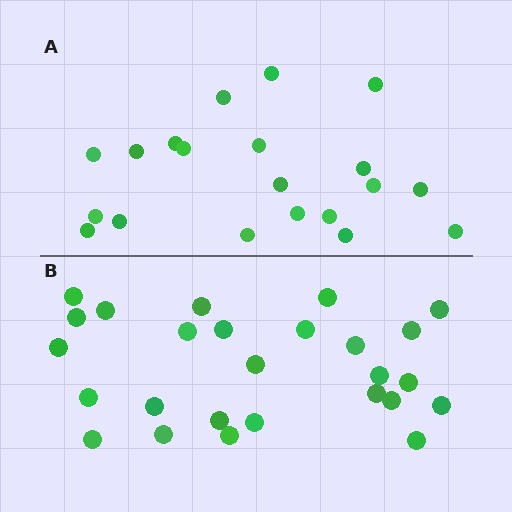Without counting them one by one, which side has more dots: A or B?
Region B (the bottom region) has more dots.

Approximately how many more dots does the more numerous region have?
Region B has about 6 more dots than region A.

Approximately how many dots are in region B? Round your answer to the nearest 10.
About 30 dots. (The exact count is 26, which rounds to 30.)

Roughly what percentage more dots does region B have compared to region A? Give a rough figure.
About 30% more.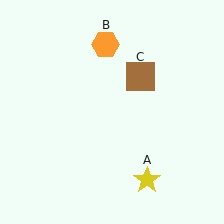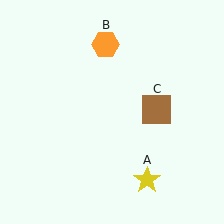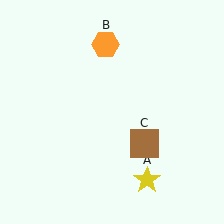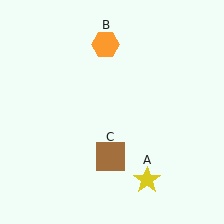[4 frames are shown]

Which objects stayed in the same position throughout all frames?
Yellow star (object A) and orange hexagon (object B) remained stationary.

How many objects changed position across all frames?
1 object changed position: brown square (object C).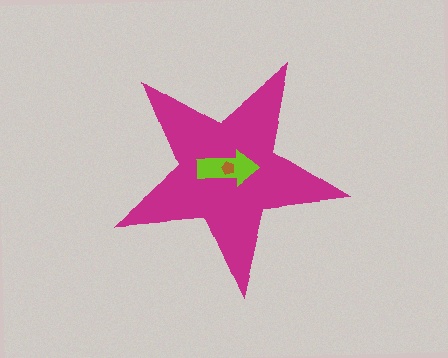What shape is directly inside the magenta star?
The lime arrow.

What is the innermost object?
The brown pentagon.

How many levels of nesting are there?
3.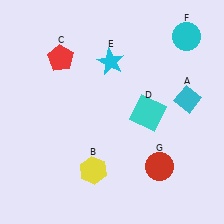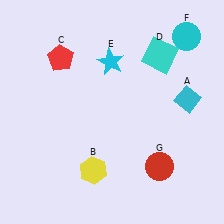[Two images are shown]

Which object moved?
The cyan square (D) moved up.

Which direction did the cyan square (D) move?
The cyan square (D) moved up.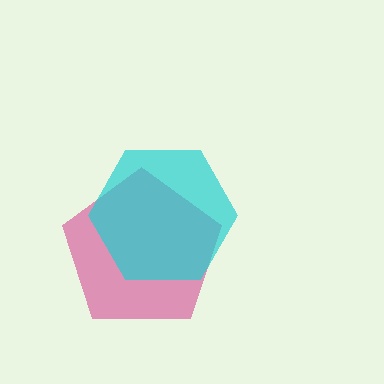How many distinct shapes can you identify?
There are 2 distinct shapes: a magenta pentagon, a cyan hexagon.